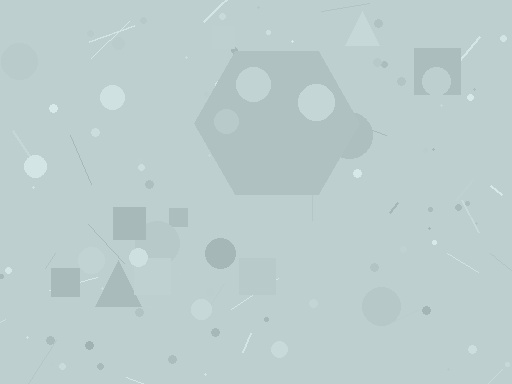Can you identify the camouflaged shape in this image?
The camouflaged shape is a hexagon.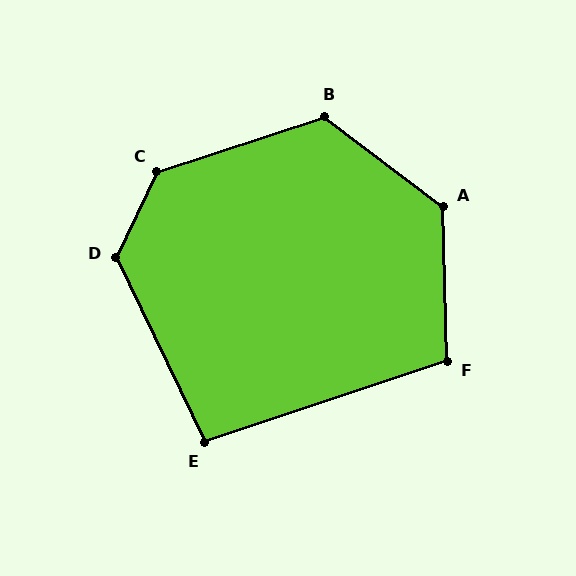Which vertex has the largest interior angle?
C, at approximately 134 degrees.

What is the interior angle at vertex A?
Approximately 129 degrees (obtuse).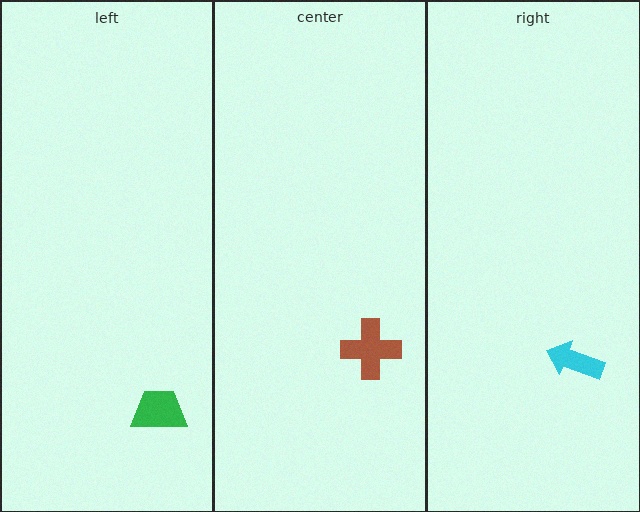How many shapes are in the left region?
1.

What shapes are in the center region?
The brown cross.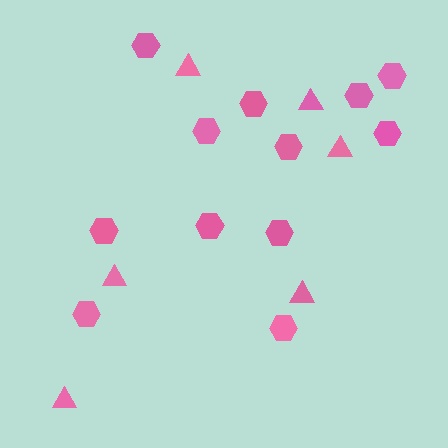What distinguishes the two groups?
There are 2 groups: one group of triangles (6) and one group of hexagons (12).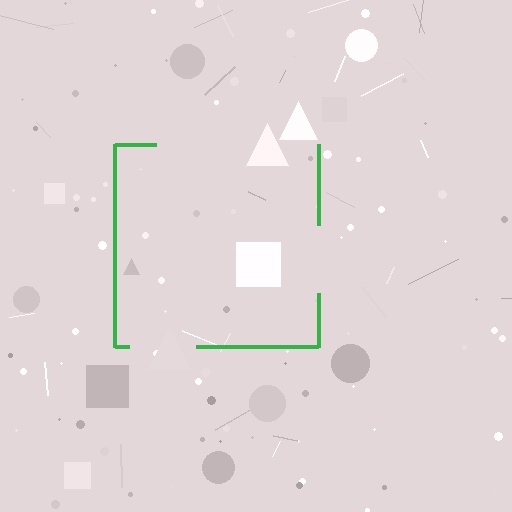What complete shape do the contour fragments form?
The contour fragments form a square.